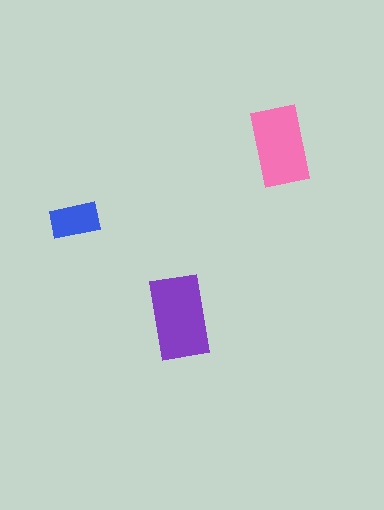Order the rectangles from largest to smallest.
the purple one, the pink one, the blue one.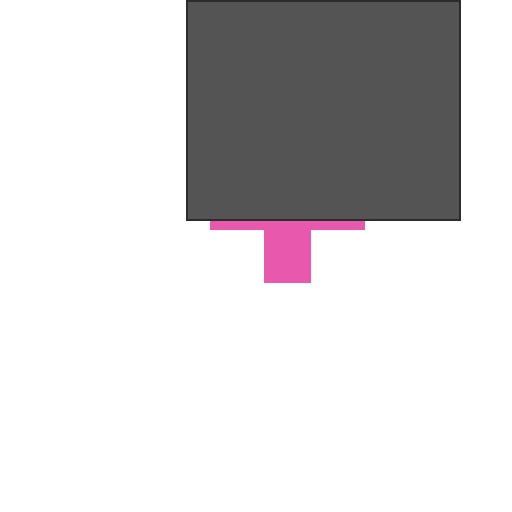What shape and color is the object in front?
The object in front is a dark gray rectangle.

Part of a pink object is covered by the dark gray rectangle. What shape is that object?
It is a cross.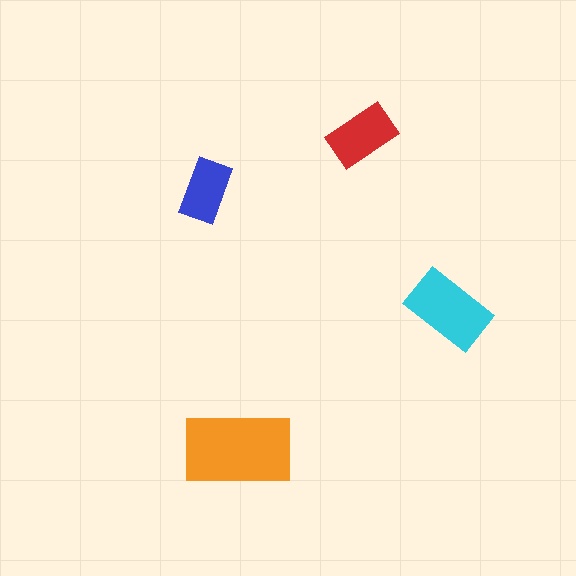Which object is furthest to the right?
The cyan rectangle is rightmost.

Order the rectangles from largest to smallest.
the orange one, the cyan one, the red one, the blue one.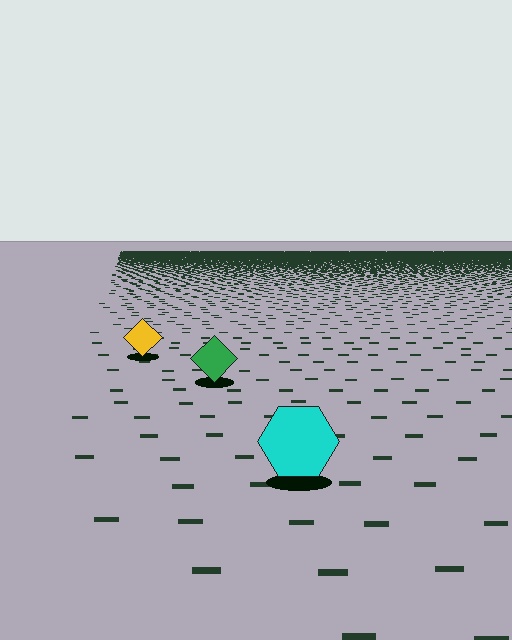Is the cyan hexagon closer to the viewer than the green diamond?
Yes. The cyan hexagon is closer — you can tell from the texture gradient: the ground texture is coarser near it.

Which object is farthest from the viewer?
The yellow diamond is farthest from the viewer. It appears smaller and the ground texture around it is denser.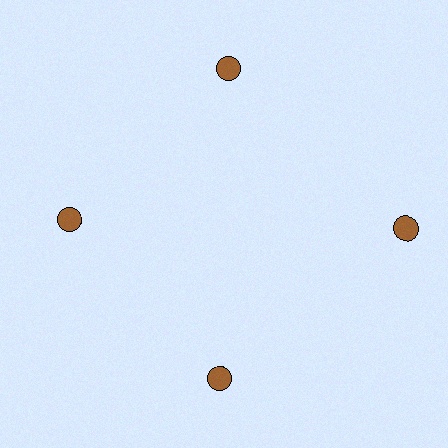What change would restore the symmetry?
The symmetry would be restored by moving it inward, back onto the ring so that all 4 circles sit at equal angles and equal distance from the center.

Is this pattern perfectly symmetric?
No. The 4 brown circles are arranged in a ring, but one element near the 3 o'clock position is pushed outward from the center, breaking the 4-fold rotational symmetry.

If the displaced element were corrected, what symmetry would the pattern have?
It would have 4-fold rotational symmetry — the pattern would map onto itself every 90 degrees.